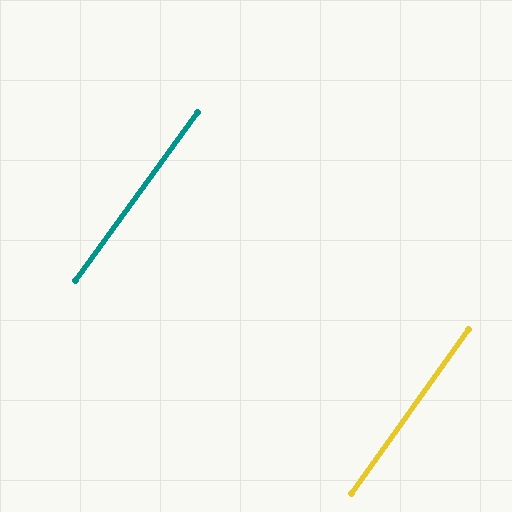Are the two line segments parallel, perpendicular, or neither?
Parallel — their directions differ by only 0.3°.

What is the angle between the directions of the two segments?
Approximately 0 degrees.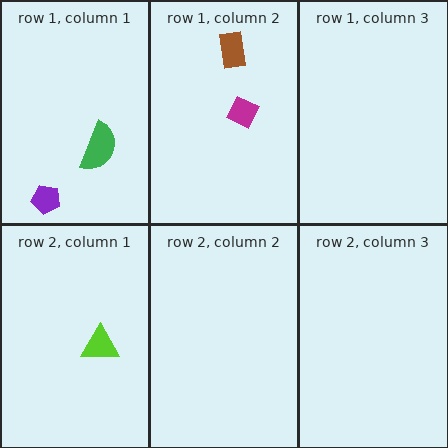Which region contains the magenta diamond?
The row 1, column 2 region.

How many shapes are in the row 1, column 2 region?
2.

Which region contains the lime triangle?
The row 2, column 1 region.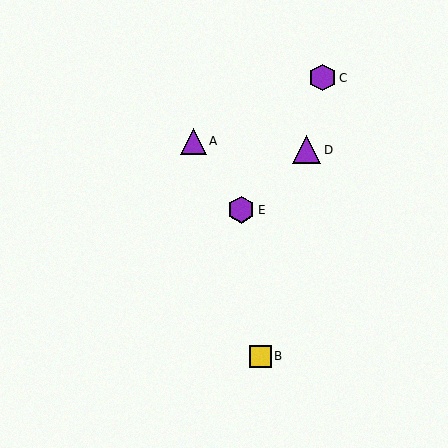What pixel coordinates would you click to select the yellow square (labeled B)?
Click at (260, 356) to select the yellow square B.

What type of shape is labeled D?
Shape D is a purple triangle.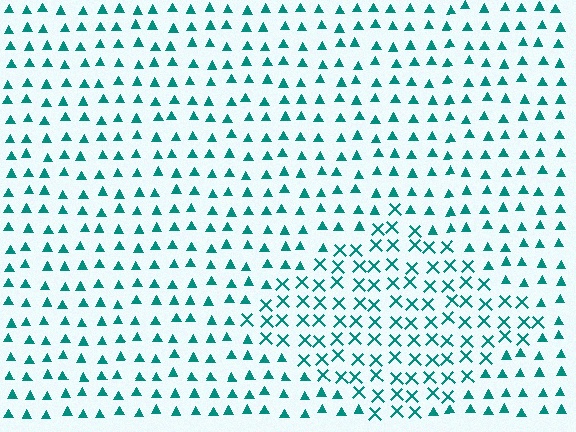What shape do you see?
I see a diamond.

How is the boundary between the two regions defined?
The boundary is defined by a change in element shape: X marks inside vs. triangles outside. All elements share the same color and spacing.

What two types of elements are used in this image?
The image uses X marks inside the diamond region and triangles outside it.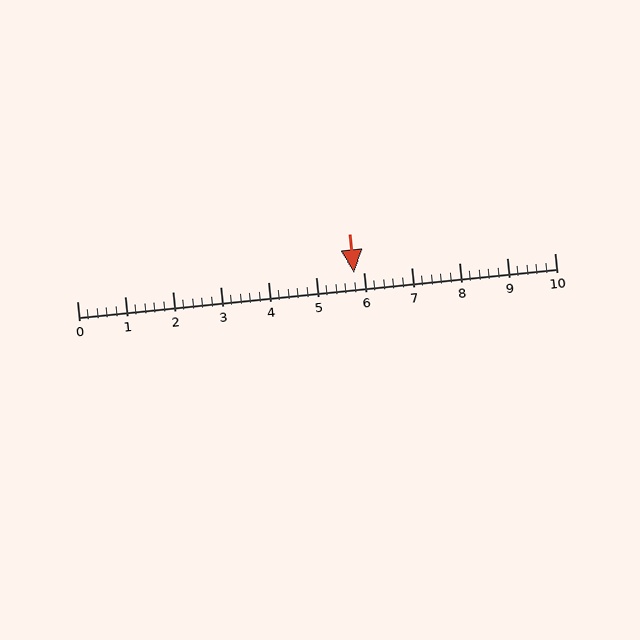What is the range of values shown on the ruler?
The ruler shows values from 0 to 10.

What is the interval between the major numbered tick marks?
The major tick marks are spaced 1 units apart.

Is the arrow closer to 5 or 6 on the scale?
The arrow is closer to 6.